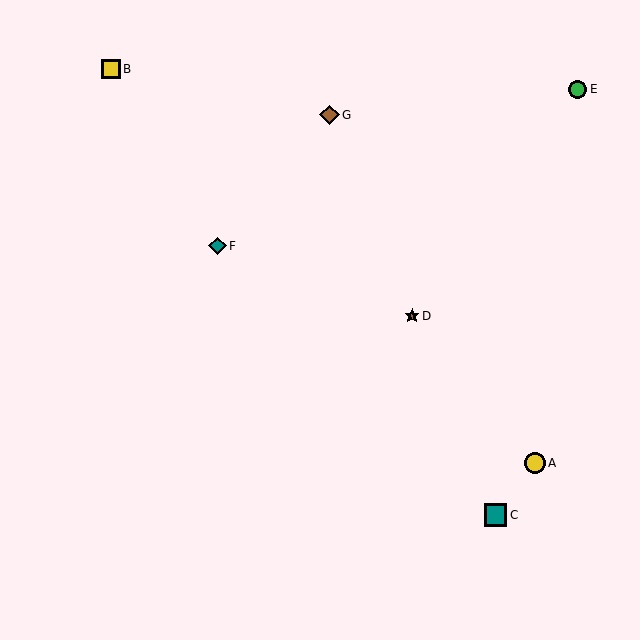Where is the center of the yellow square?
The center of the yellow square is at (111, 69).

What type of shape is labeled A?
Shape A is a yellow circle.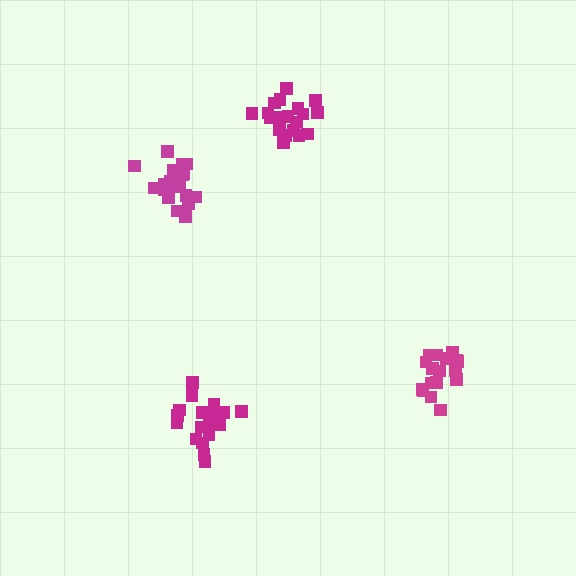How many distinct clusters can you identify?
There are 4 distinct clusters.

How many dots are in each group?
Group 1: 19 dots, Group 2: 20 dots, Group 3: 17 dots, Group 4: 20 dots (76 total).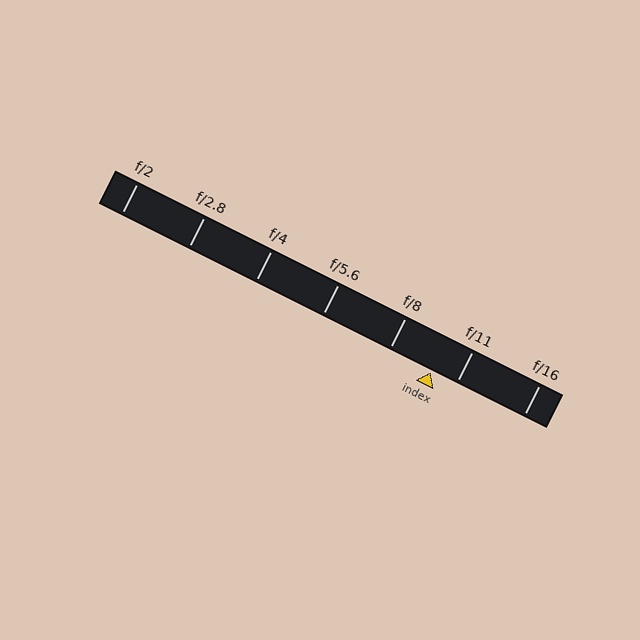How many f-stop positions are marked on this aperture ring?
There are 7 f-stop positions marked.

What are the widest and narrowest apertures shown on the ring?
The widest aperture shown is f/2 and the narrowest is f/16.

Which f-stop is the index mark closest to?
The index mark is closest to f/11.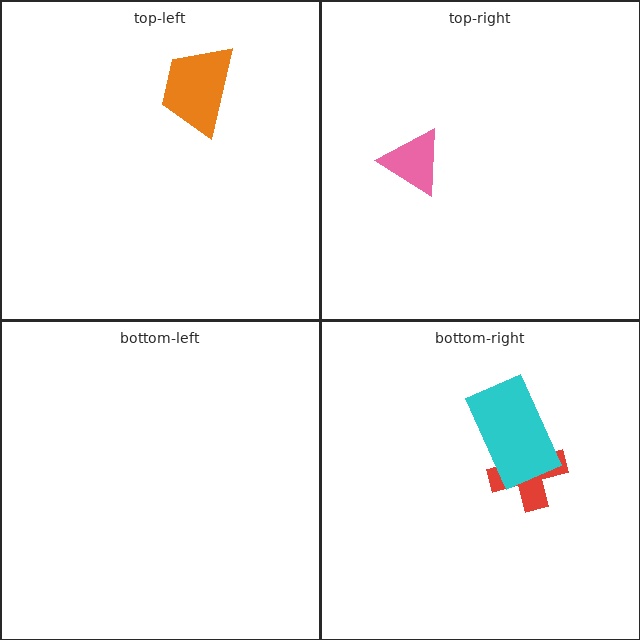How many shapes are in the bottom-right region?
2.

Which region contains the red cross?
The bottom-right region.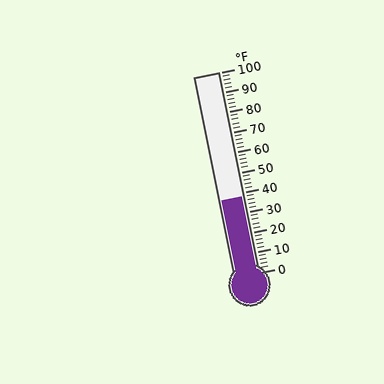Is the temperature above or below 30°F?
The temperature is above 30°F.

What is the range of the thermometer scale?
The thermometer scale ranges from 0°F to 100°F.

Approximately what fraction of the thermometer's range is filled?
The thermometer is filled to approximately 40% of its range.